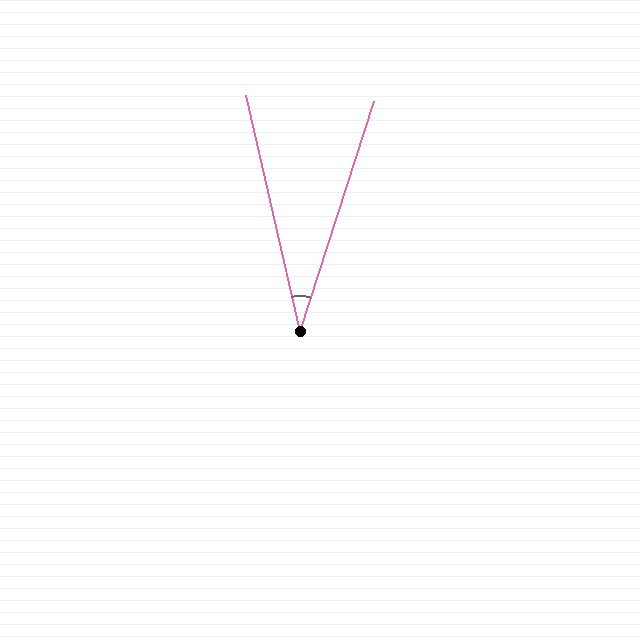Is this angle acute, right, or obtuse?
It is acute.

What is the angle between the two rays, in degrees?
Approximately 31 degrees.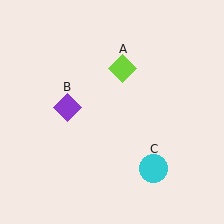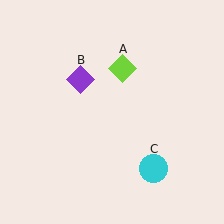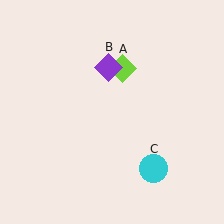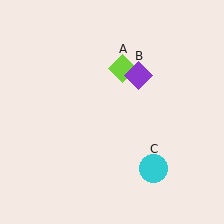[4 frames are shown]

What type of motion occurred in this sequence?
The purple diamond (object B) rotated clockwise around the center of the scene.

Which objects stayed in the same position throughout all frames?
Lime diamond (object A) and cyan circle (object C) remained stationary.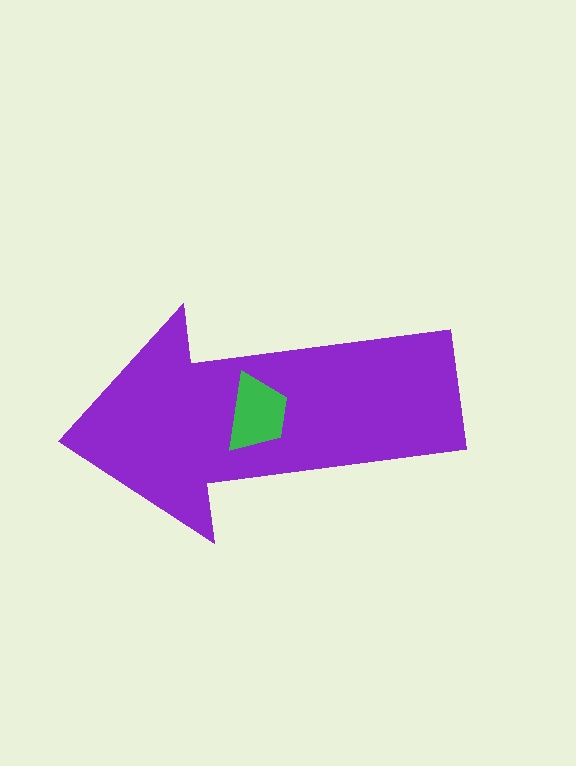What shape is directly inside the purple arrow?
The green trapezoid.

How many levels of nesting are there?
2.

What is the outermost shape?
The purple arrow.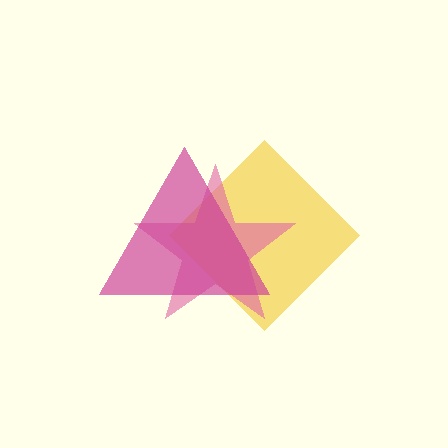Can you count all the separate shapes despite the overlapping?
Yes, there are 3 separate shapes.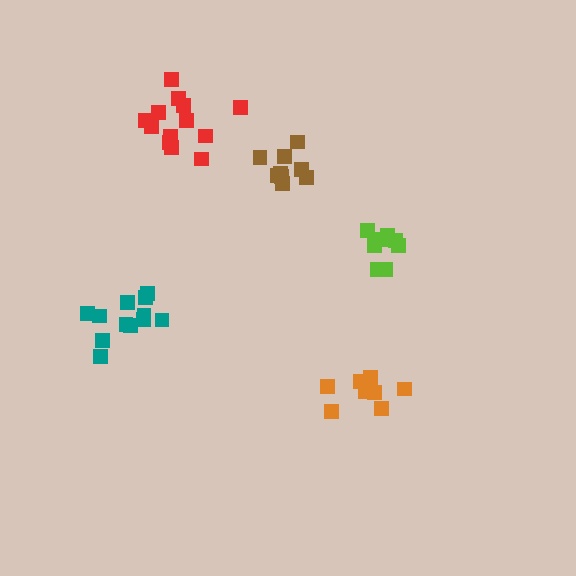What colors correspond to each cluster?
The clusters are colored: orange, lime, brown, red, teal.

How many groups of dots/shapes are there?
There are 5 groups.